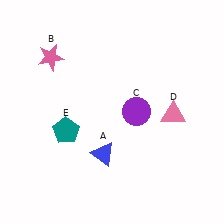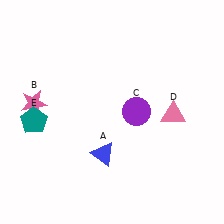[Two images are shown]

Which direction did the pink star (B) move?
The pink star (B) moved down.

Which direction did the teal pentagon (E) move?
The teal pentagon (E) moved left.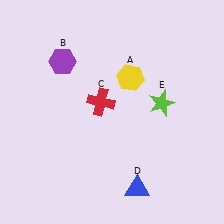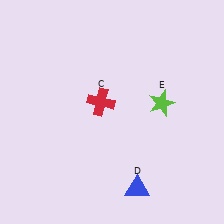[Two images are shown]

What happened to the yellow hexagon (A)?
The yellow hexagon (A) was removed in Image 2. It was in the top-right area of Image 1.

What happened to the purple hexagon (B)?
The purple hexagon (B) was removed in Image 2. It was in the top-left area of Image 1.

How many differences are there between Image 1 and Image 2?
There are 2 differences between the two images.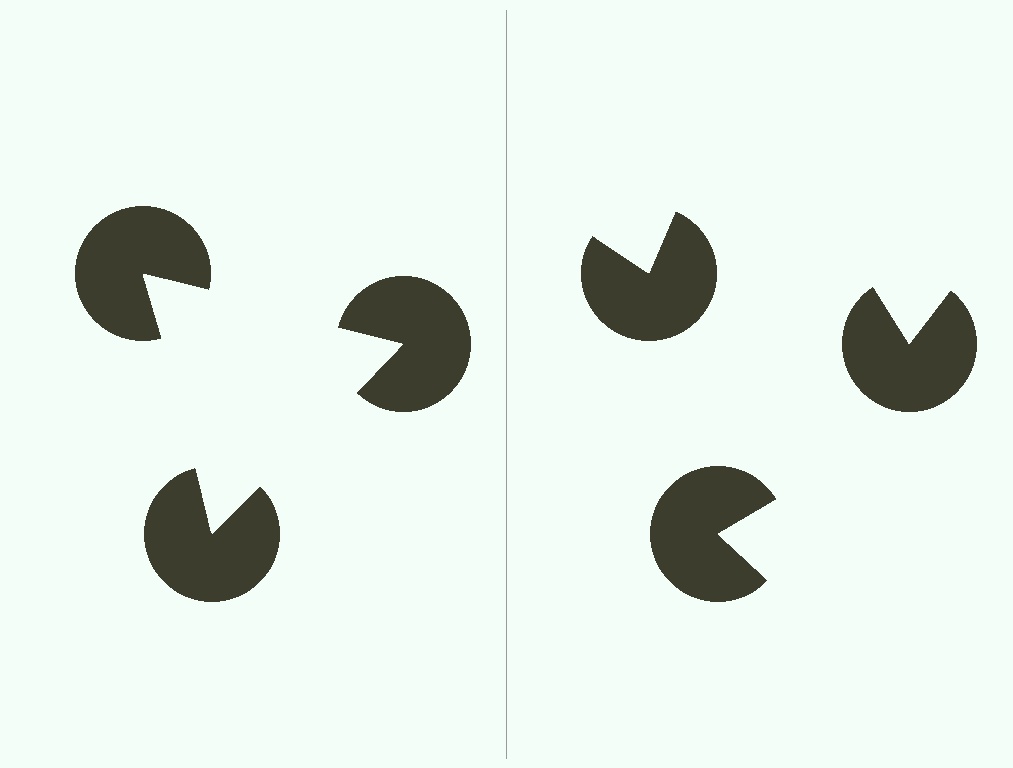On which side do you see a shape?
An illusory triangle appears on the left side. On the right side the wedge cuts are rotated, so no coherent shape forms.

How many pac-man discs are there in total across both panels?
6 — 3 on each side.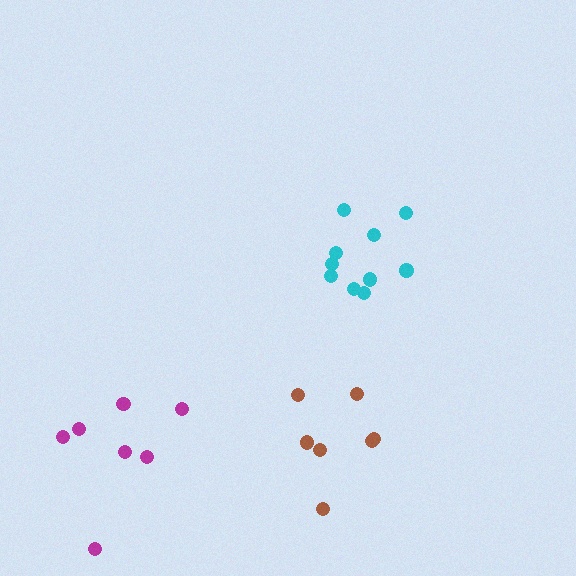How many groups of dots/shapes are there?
There are 3 groups.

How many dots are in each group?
Group 1: 10 dots, Group 2: 7 dots, Group 3: 7 dots (24 total).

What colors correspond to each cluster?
The clusters are colored: cyan, brown, magenta.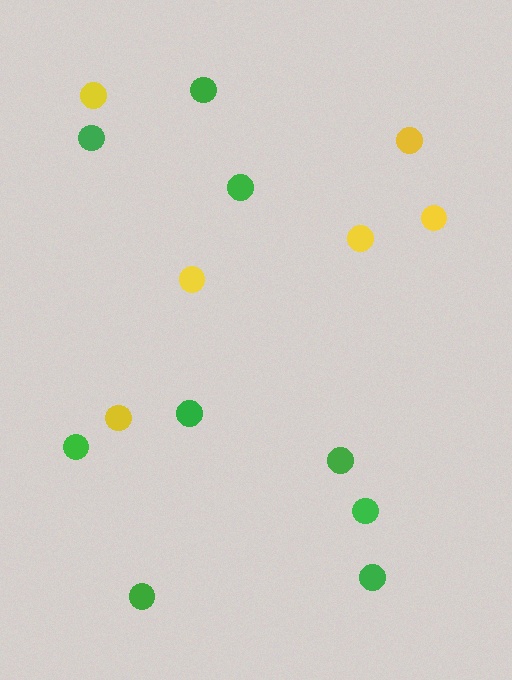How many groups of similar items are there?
There are 2 groups: one group of green circles (9) and one group of yellow circles (6).